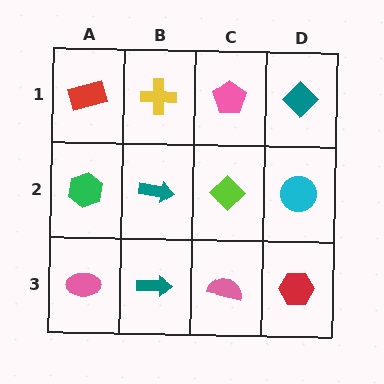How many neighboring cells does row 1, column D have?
2.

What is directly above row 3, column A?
A green hexagon.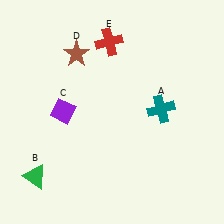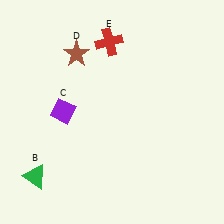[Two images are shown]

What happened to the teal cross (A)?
The teal cross (A) was removed in Image 2. It was in the top-right area of Image 1.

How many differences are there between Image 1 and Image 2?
There is 1 difference between the two images.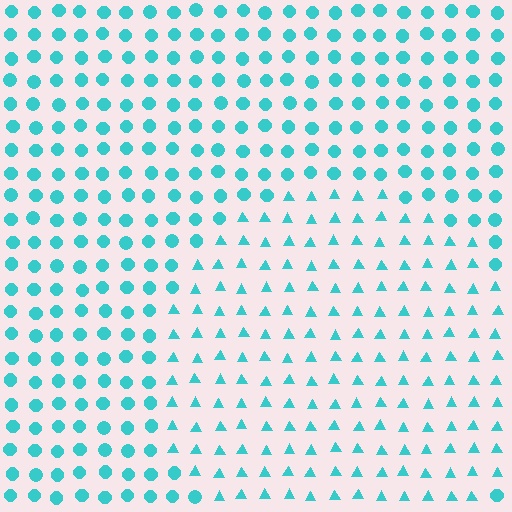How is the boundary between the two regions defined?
The boundary is defined by a change in element shape: triangles inside vs. circles outside. All elements share the same color and spacing.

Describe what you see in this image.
The image is filled with small cyan elements arranged in a uniform grid. A circle-shaped region contains triangles, while the surrounding area contains circles. The boundary is defined purely by the change in element shape.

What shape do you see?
I see a circle.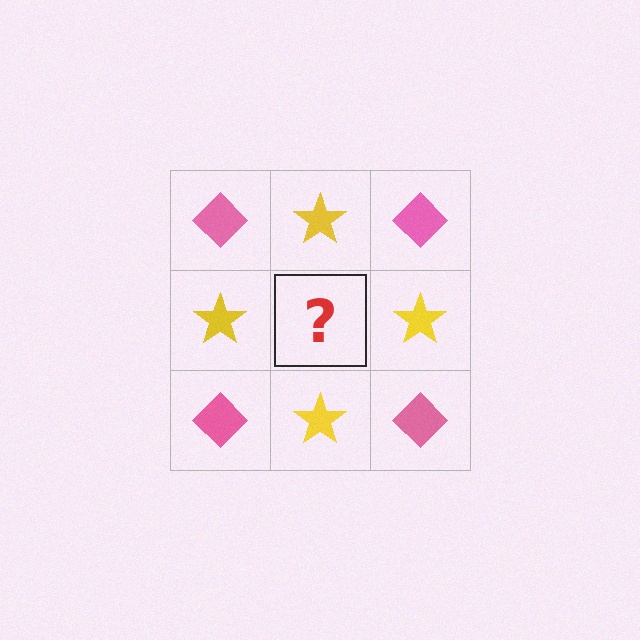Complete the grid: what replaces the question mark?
The question mark should be replaced with a pink diamond.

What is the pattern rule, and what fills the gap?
The rule is that it alternates pink diamond and yellow star in a checkerboard pattern. The gap should be filled with a pink diamond.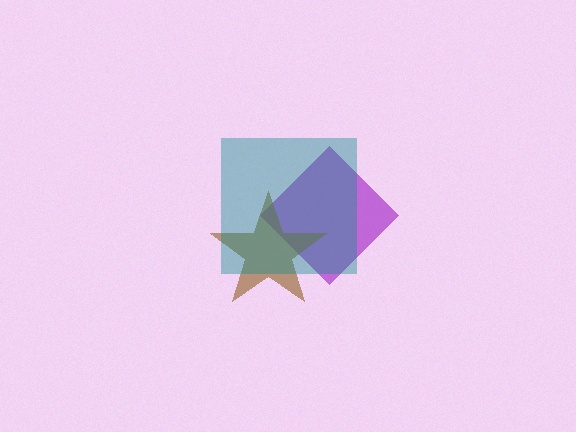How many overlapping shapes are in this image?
There are 3 overlapping shapes in the image.